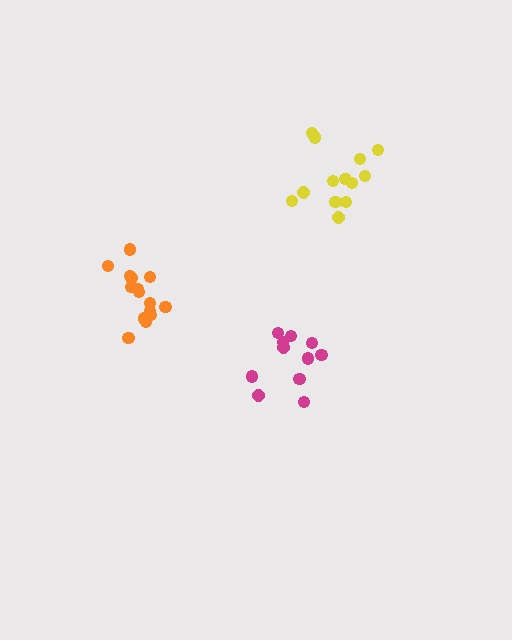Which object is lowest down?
The magenta cluster is bottommost.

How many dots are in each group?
Group 1: 11 dots, Group 2: 13 dots, Group 3: 15 dots (39 total).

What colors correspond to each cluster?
The clusters are colored: magenta, yellow, orange.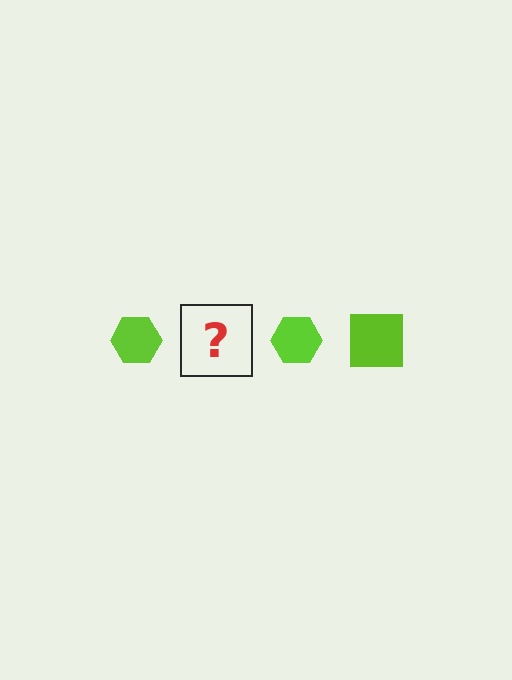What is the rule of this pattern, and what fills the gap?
The rule is that the pattern cycles through hexagon, square shapes in lime. The gap should be filled with a lime square.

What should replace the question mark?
The question mark should be replaced with a lime square.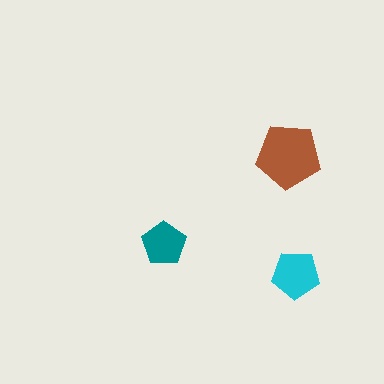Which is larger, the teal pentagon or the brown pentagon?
The brown one.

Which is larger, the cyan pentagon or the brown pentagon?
The brown one.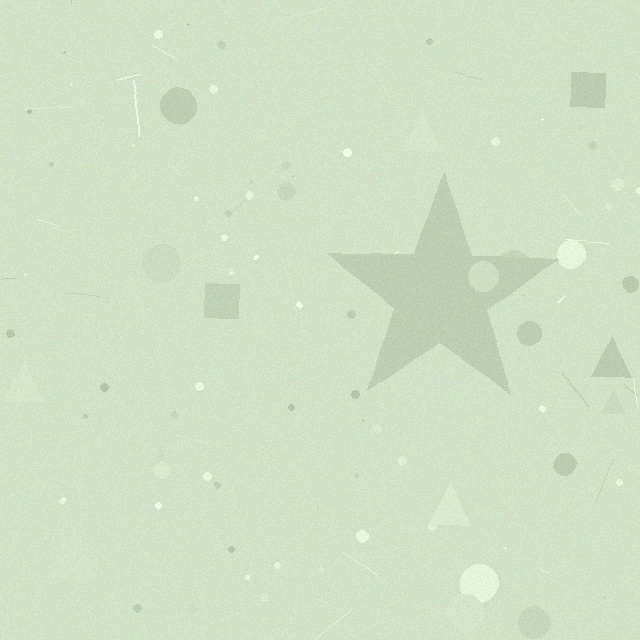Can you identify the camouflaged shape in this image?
The camouflaged shape is a star.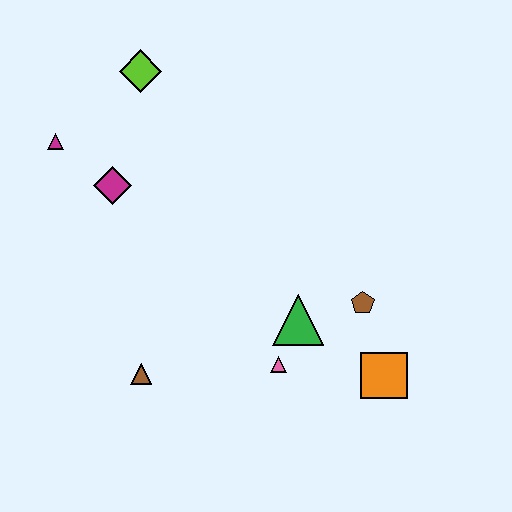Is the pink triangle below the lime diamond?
Yes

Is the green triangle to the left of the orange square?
Yes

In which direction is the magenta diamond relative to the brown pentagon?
The magenta diamond is to the left of the brown pentagon.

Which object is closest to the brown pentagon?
The green triangle is closest to the brown pentagon.